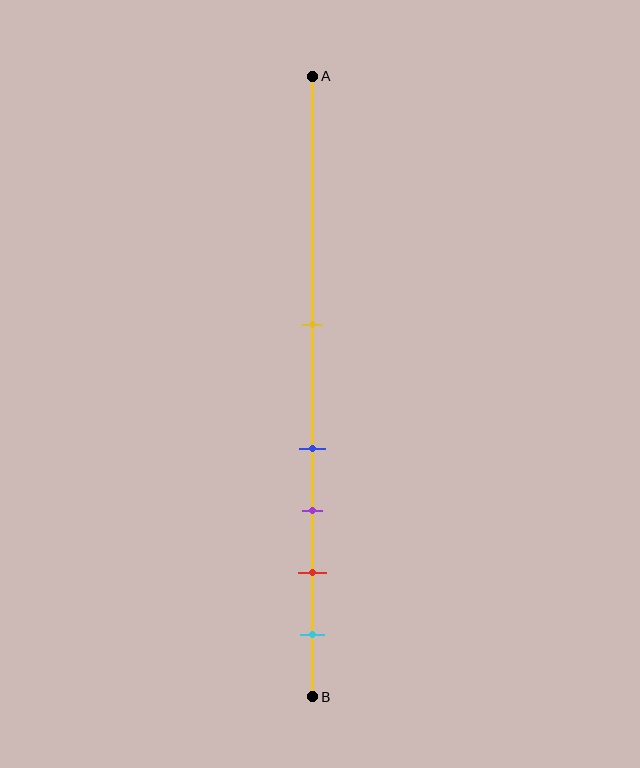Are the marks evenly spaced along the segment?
No, the marks are not evenly spaced.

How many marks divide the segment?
There are 5 marks dividing the segment.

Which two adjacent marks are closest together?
The blue and purple marks are the closest adjacent pair.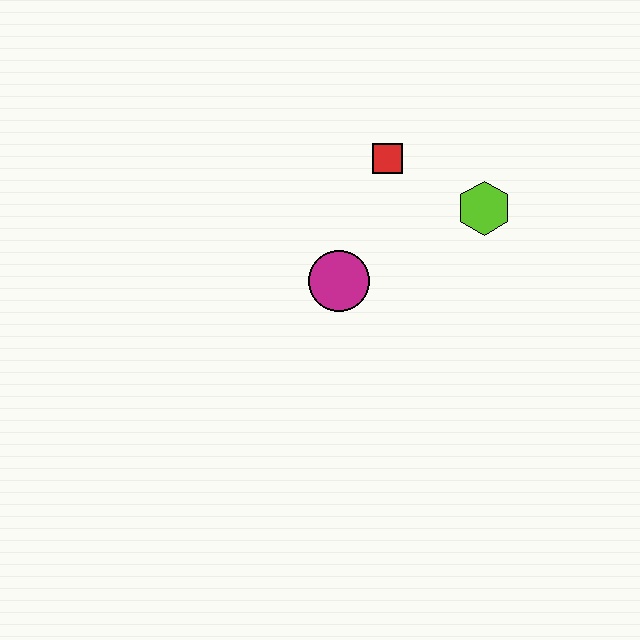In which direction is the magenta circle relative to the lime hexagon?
The magenta circle is to the left of the lime hexagon.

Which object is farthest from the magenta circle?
The lime hexagon is farthest from the magenta circle.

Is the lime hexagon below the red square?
Yes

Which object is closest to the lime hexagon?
The red square is closest to the lime hexagon.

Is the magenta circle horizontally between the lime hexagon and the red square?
No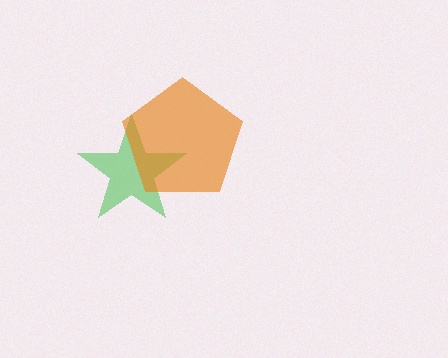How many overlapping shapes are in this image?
There are 2 overlapping shapes in the image.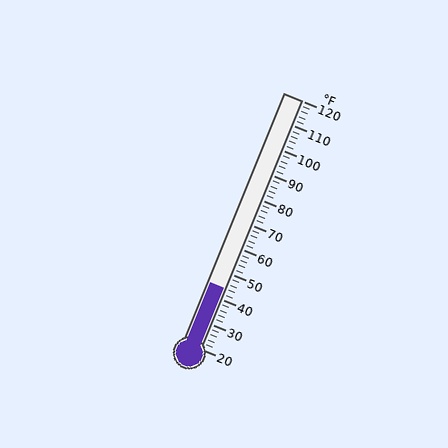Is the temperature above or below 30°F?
The temperature is above 30°F.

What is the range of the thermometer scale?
The thermometer scale ranges from 20°F to 120°F.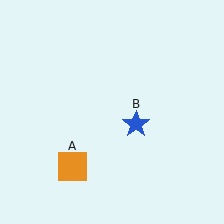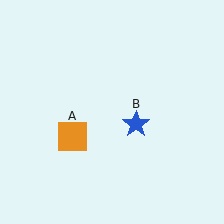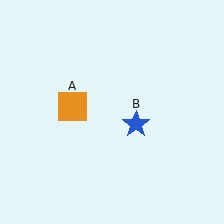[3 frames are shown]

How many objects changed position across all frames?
1 object changed position: orange square (object A).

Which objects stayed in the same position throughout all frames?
Blue star (object B) remained stationary.